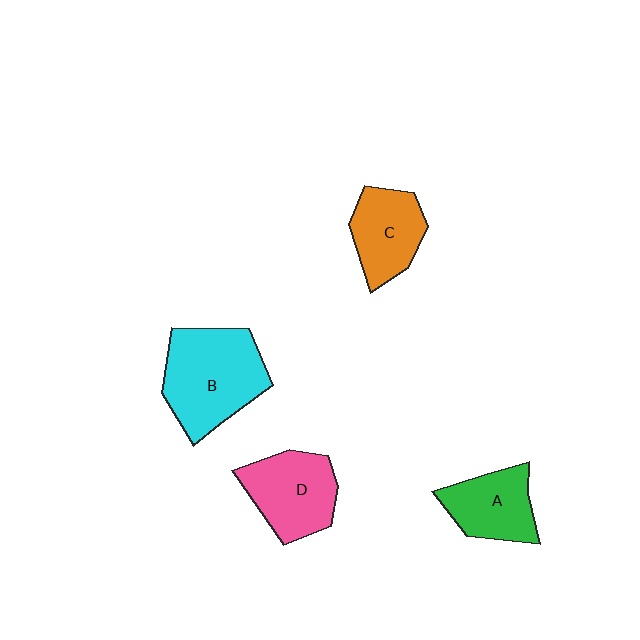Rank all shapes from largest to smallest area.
From largest to smallest: B (cyan), D (pink), C (orange), A (green).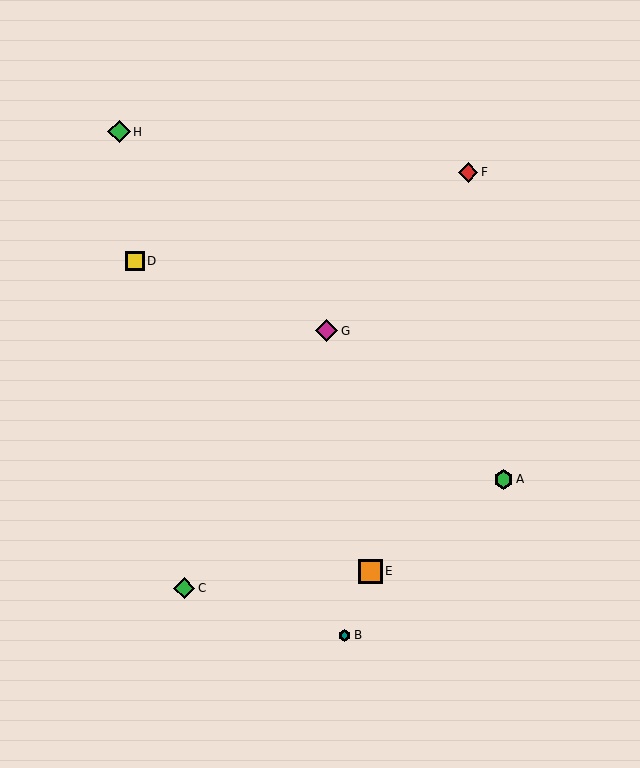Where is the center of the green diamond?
The center of the green diamond is at (119, 132).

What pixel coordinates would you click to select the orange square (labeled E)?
Click at (371, 571) to select the orange square E.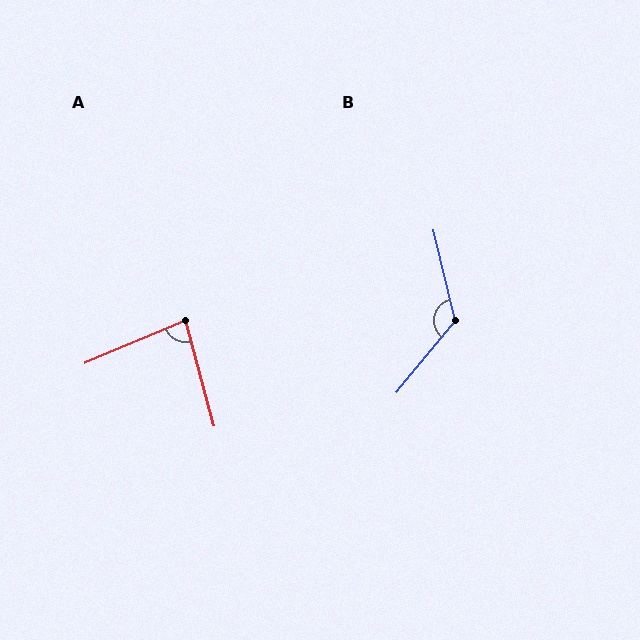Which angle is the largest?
B, at approximately 127 degrees.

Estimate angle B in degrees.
Approximately 127 degrees.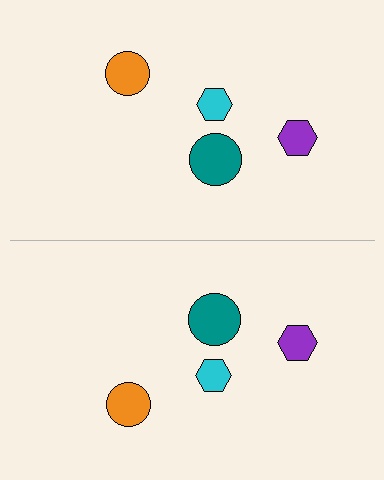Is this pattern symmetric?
Yes, this pattern has bilateral (reflection) symmetry.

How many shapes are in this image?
There are 8 shapes in this image.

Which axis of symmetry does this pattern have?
The pattern has a horizontal axis of symmetry running through the center of the image.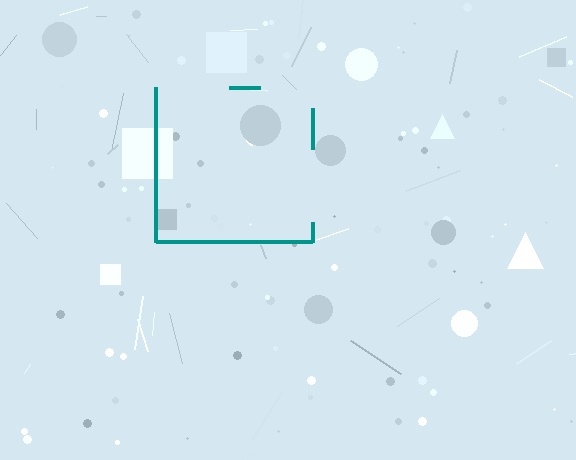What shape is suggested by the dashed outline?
The dashed outline suggests a square.